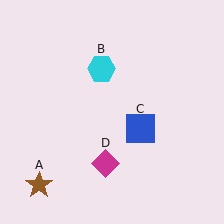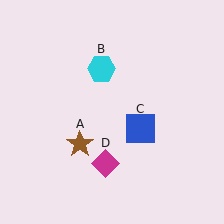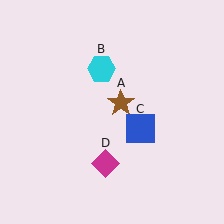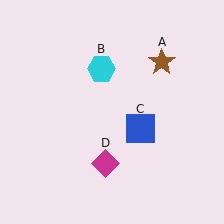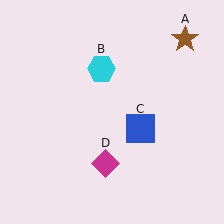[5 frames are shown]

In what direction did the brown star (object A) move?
The brown star (object A) moved up and to the right.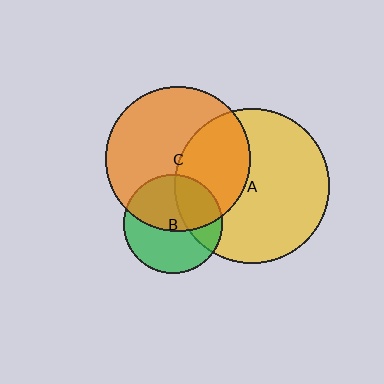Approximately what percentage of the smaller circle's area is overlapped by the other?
Approximately 30%.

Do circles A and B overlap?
Yes.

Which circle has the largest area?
Circle A (yellow).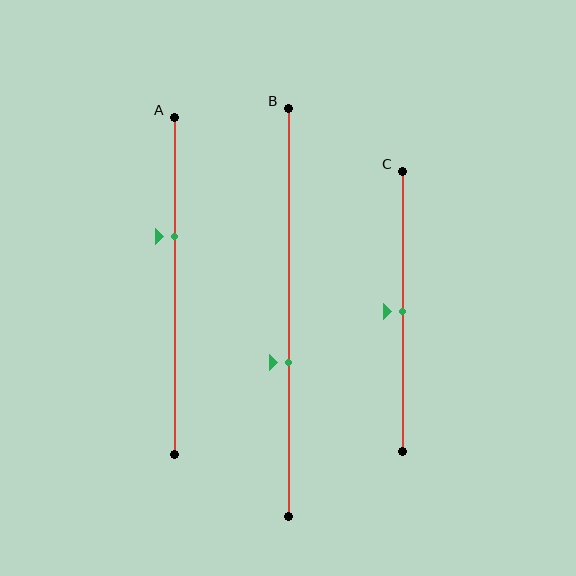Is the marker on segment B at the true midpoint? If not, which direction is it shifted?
No, the marker on segment B is shifted downward by about 12% of the segment length.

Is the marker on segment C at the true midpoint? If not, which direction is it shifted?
Yes, the marker on segment C is at the true midpoint.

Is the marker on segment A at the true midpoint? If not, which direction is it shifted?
No, the marker on segment A is shifted upward by about 15% of the segment length.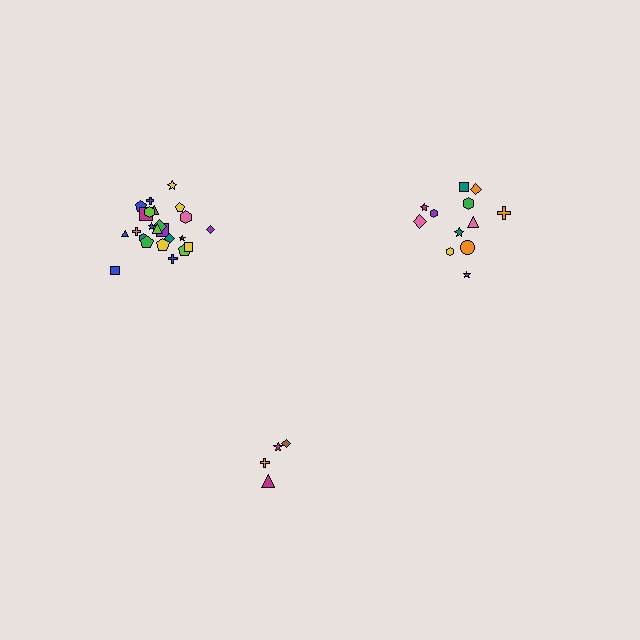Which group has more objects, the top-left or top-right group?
The top-left group.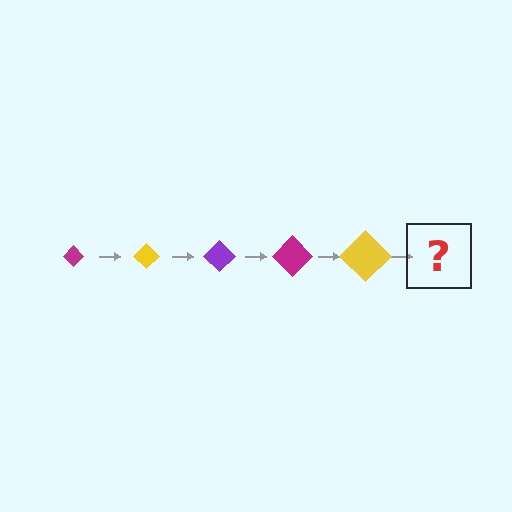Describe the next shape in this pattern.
It should be a purple diamond, larger than the previous one.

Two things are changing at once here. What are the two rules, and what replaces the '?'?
The two rules are that the diamond grows larger each step and the color cycles through magenta, yellow, and purple. The '?' should be a purple diamond, larger than the previous one.